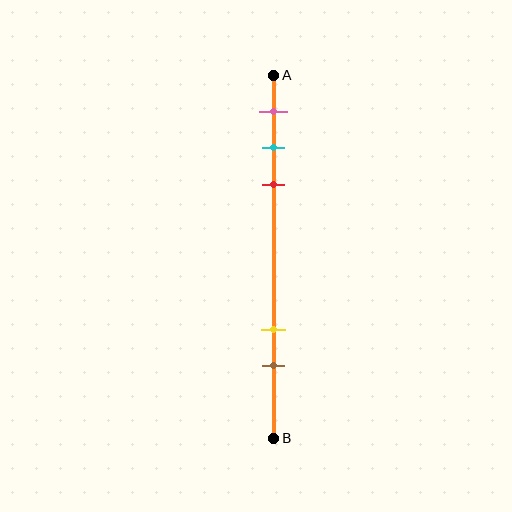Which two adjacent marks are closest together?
The cyan and red marks are the closest adjacent pair.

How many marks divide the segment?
There are 5 marks dividing the segment.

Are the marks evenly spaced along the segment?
No, the marks are not evenly spaced.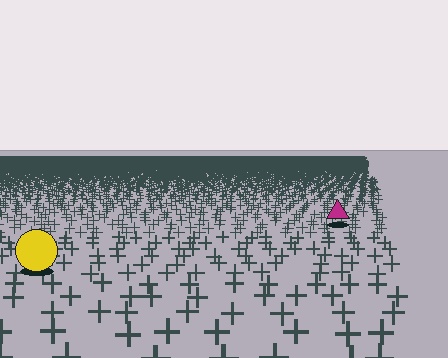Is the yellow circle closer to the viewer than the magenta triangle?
Yes. The yellow circle is closer — you can tell from the texture gradient: the ground texture is coarser near it.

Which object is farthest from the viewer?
The magenta triangle is farthest from the viewer. It appears smaller and the ground texture around it is denser.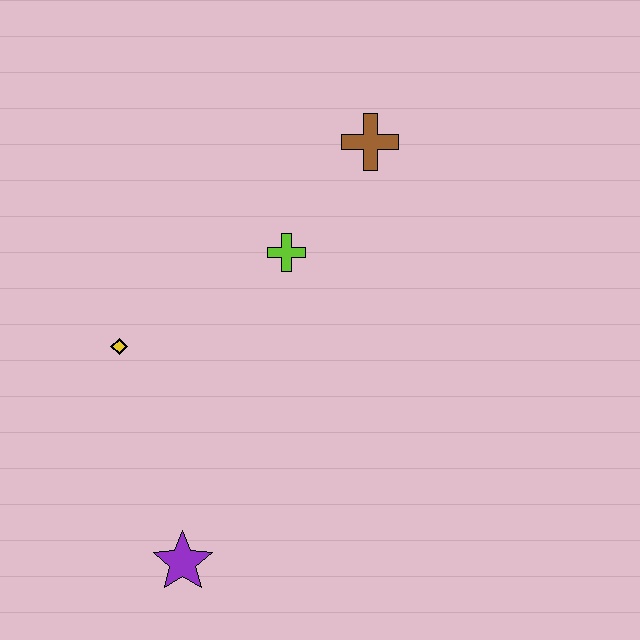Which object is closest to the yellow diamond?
The lime cross is closest to the yellow diamond.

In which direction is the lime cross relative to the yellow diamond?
The lime cross is to the right of the yellow diamond.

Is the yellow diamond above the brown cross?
No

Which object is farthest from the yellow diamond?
The brown cross is farthest from the yellow diamond.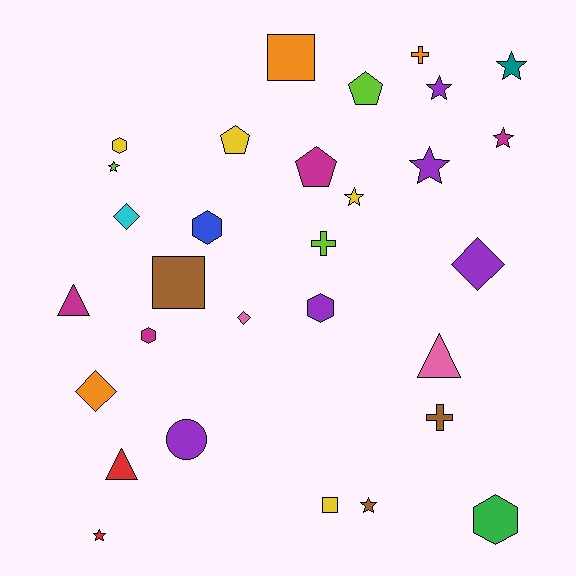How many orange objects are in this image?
There are 3 orange objects.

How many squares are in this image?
There are 3 squares.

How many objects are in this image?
There are 30 objects.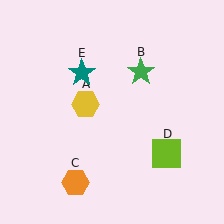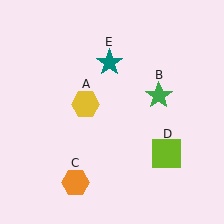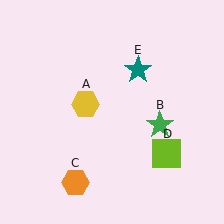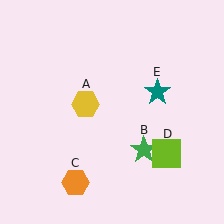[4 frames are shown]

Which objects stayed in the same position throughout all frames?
Yellow hexagon (object A) and orange hexagon (object C) and lime square (object D) remained stationary.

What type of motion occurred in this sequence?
The green star (object B), teal star (object E) rotated clockwise around the center of the scene.